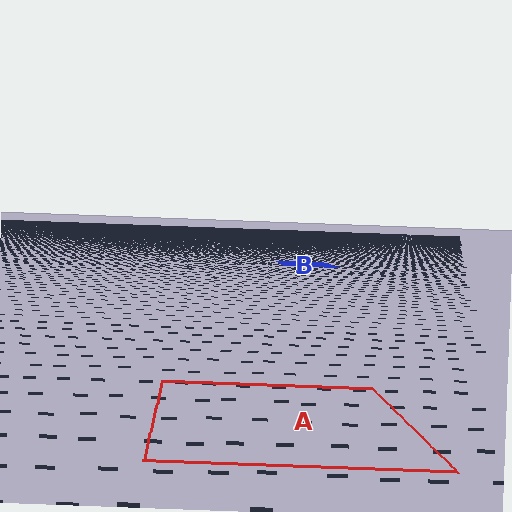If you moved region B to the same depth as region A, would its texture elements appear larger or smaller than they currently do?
They would appear larger. At a closer depth, the same texture elements are projected at a bigger on-screen size.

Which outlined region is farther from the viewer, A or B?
Region B is farther from the viewer — the texture elements inside it appear smaller and more densely packed.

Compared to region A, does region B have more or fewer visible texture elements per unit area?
Region B has more texture elements per unit area — they are packed more densely because it is farther away.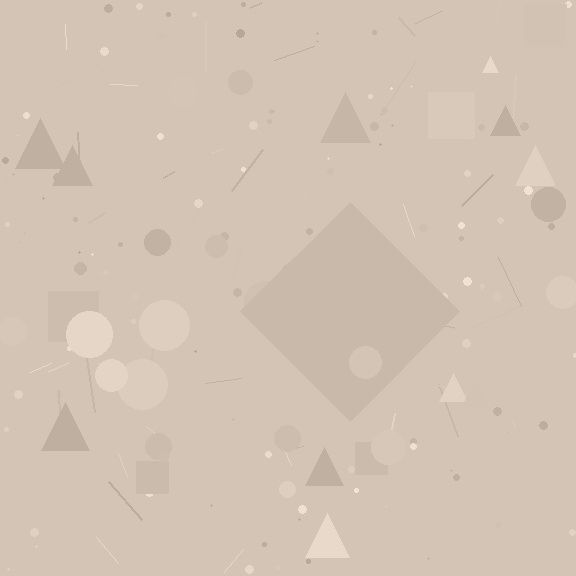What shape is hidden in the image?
A diamond is hidden in the image.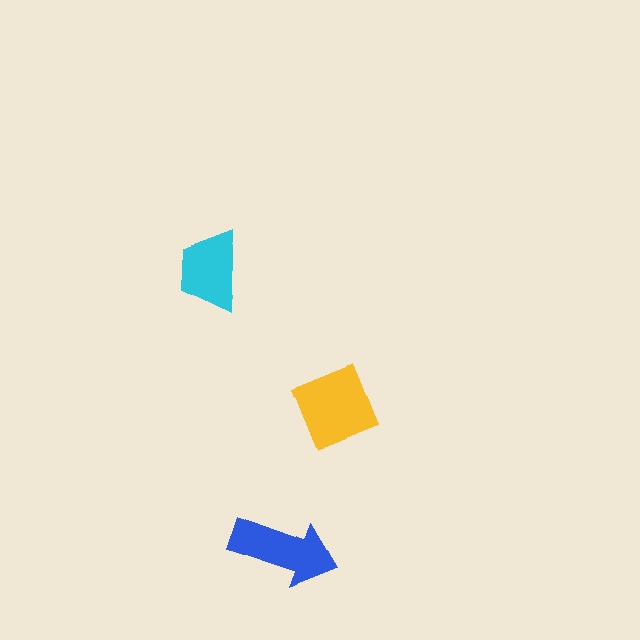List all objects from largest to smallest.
The yellow diamond, the blue arrow, the cyan trapezoid.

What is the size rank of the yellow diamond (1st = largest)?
1st.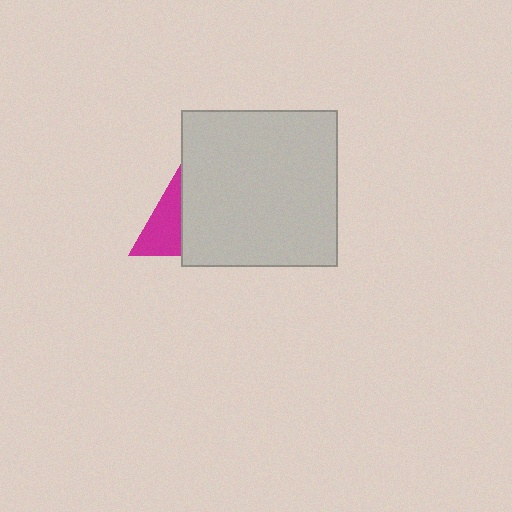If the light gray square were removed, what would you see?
You would see the complete magenta triangle.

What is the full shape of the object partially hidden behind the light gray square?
The partially hidden object is a magenta triangle.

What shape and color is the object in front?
The object in front is a light gray square.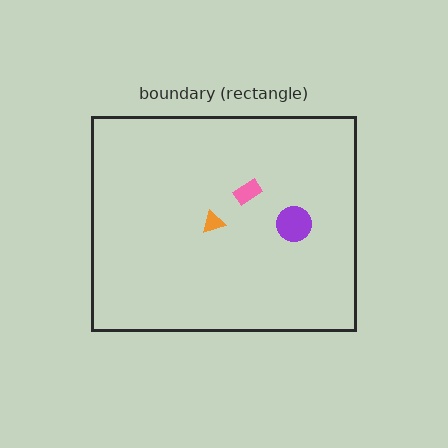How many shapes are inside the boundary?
3 inside, 0 outside.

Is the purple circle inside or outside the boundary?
Inside.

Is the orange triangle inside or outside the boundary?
Inside.